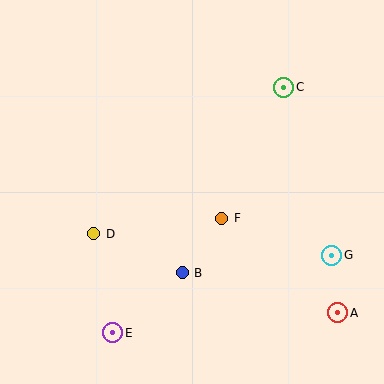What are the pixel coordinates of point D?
Point D is at (94, 234).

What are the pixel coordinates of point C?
Point C is at (284, 87).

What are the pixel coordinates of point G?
Point G is at (332, 255).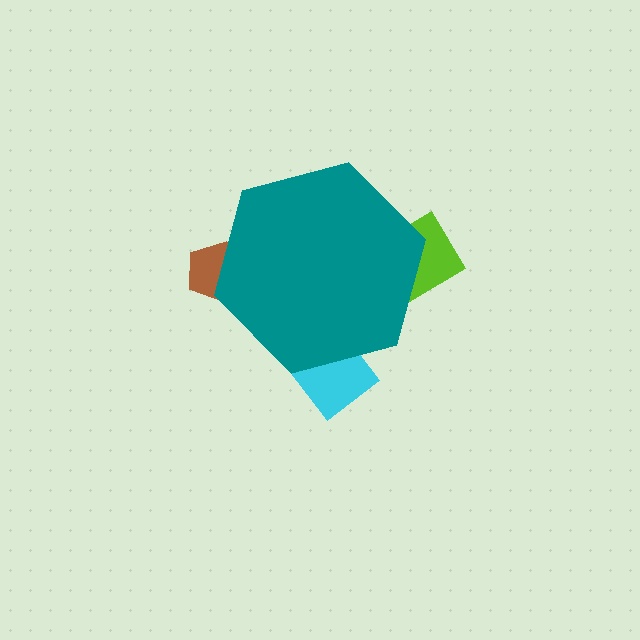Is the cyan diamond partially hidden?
Yes, the cyan diamond is partially hidden behind the teal hexagon.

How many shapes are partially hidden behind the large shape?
3 shapes are partially hidden.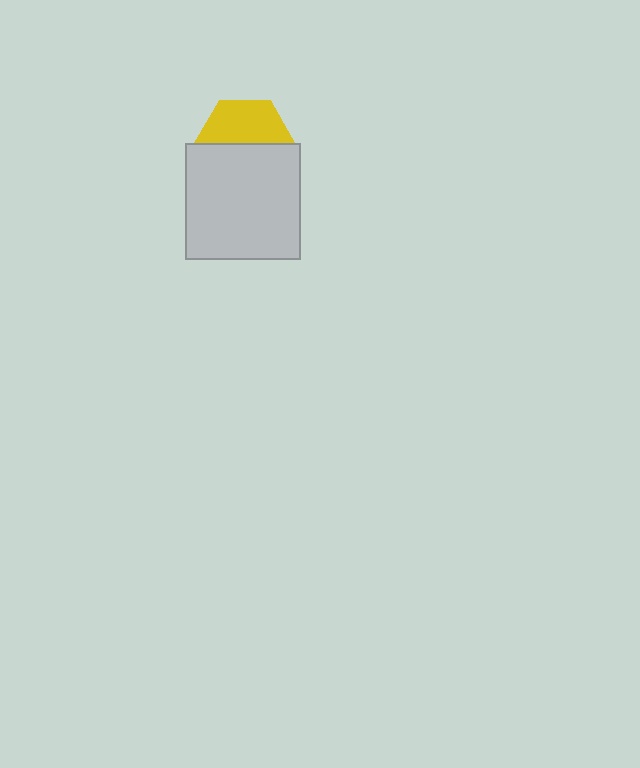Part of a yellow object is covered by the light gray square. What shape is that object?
It is a hexagon.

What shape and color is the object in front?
The object in front is a light gray square.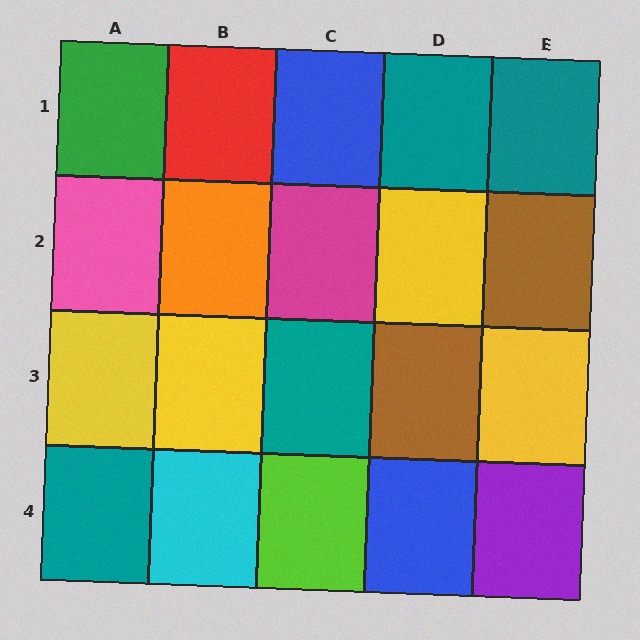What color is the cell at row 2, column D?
Yellow.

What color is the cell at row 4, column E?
Purple.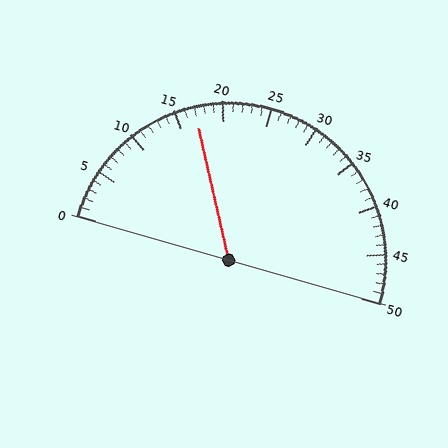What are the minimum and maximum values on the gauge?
The gauge ranges from 0 to 50.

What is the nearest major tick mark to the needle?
The nearest major tick mark is 15.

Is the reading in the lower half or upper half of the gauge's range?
The reading is in the lower half of the range (0 to 50).